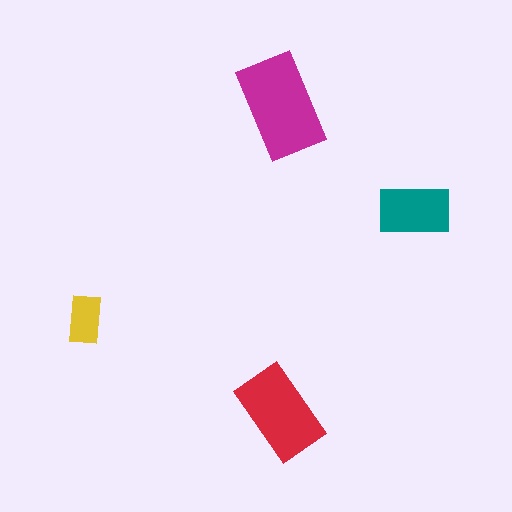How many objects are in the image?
There are 4 objects in the image.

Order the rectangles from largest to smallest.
the magenta one, the red one, the teal one, the yellow one.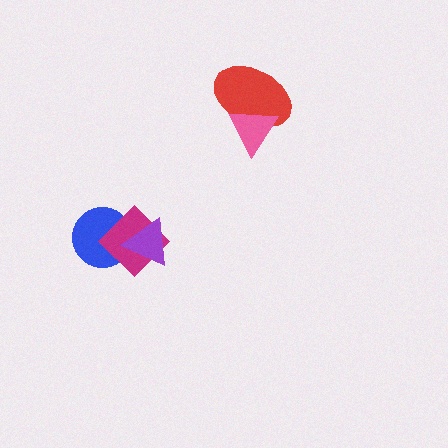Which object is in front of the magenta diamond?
The purple triangle is in front of the magenta diamond.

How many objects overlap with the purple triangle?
2 objects overlap with the purple triangle.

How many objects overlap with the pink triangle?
1 object overlaps with the pink triangle.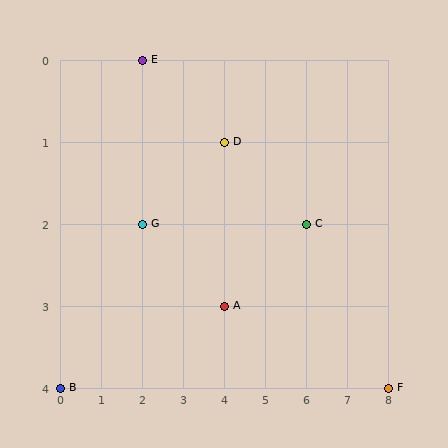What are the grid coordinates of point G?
Point G is at grid coordinates (2, 2).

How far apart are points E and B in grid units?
Points E and B are 2 columns and 4 rows apart (about 4.5 grid units diagonally).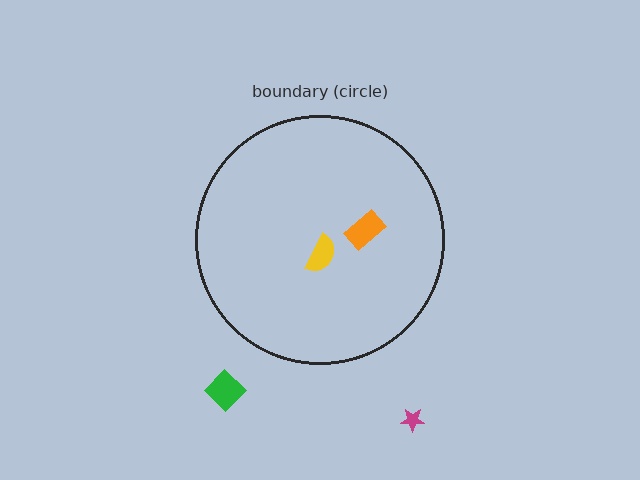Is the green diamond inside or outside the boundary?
Outside.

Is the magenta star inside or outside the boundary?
Outside.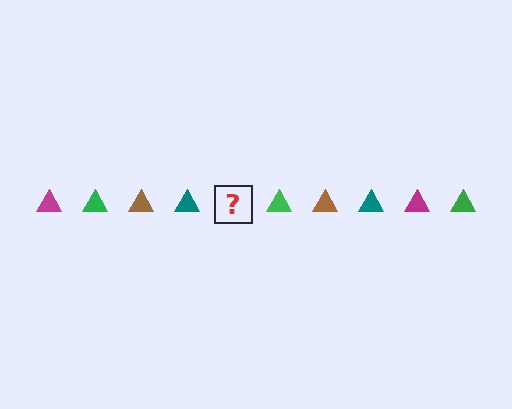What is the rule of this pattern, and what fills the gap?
The rule is that the pattern cycles through magenta, green, brown, teal triangles. The gap should be filled with a magenta triangle.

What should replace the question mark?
The question mark should be replaced with a magenta triangle.